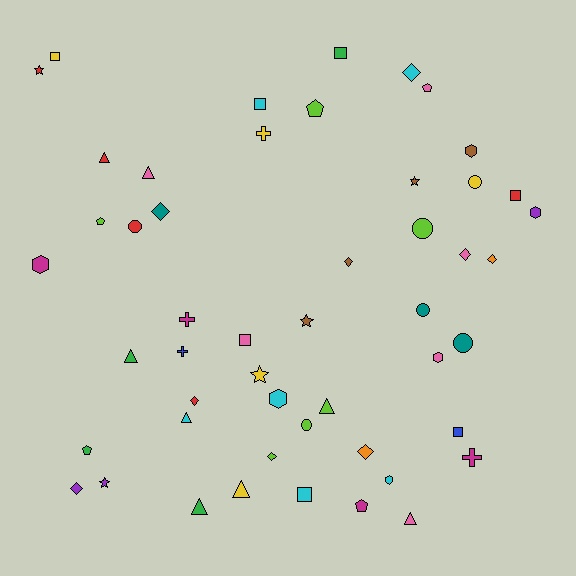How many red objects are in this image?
There are 5 red objects.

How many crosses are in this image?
There are 4 crosses.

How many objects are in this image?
There are 50 objects.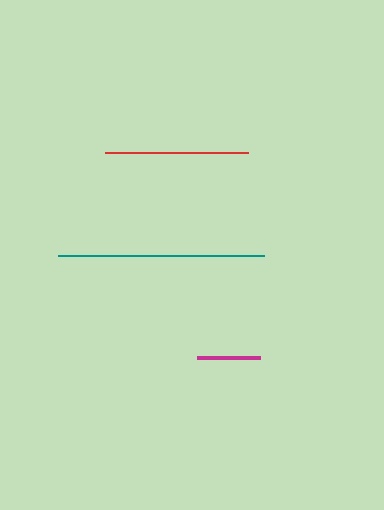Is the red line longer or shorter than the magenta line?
The red line is longer than the magenta line.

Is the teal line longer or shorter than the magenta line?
The teal line is longer than the magenta line.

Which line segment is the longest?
The teal line is the longest at approximately 206 pixels.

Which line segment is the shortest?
The magenta line is the shortest at approximately 63 pixels.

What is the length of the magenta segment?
The magenta segment is approximately 63 pixels long.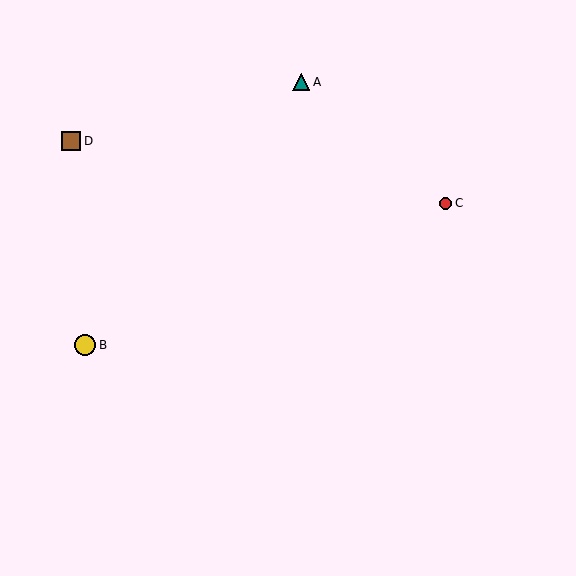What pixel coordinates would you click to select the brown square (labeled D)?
Click at (71, 141) to select the brown square D.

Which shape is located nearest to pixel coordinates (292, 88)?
The teal triangle (labeled A) at (301, 82) is nearest to that location.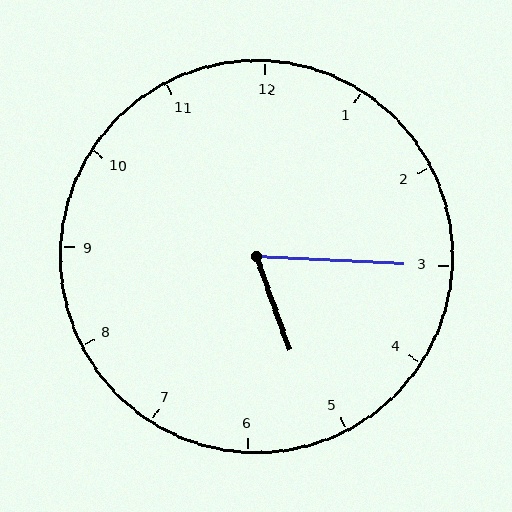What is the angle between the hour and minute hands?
Approximately 68 degrees.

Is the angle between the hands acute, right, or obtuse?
It is acute.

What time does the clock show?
5:15.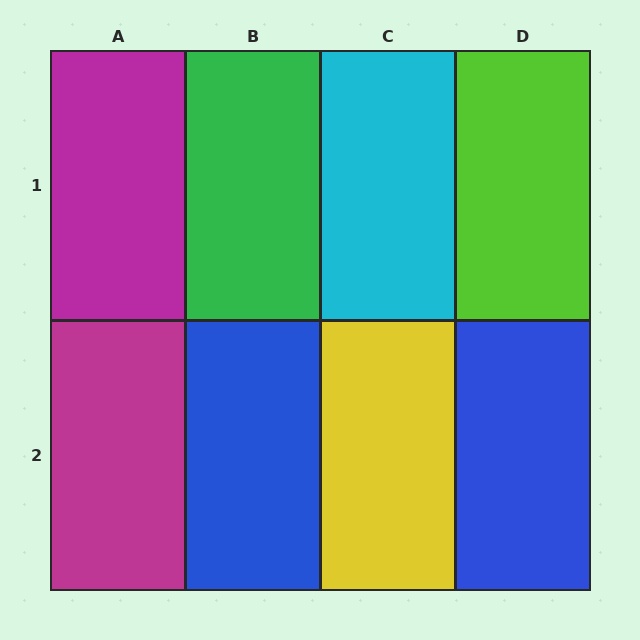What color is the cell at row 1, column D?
Lime.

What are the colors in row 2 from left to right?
Magenta, blue, yellow, blue.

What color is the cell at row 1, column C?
Cyan.